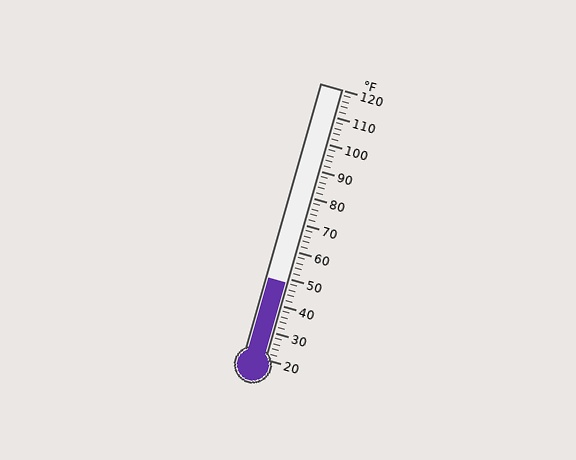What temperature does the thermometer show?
The thermometer shows approximately 48°F.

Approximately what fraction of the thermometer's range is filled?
The thermometer is filled to approximately 30% of its range.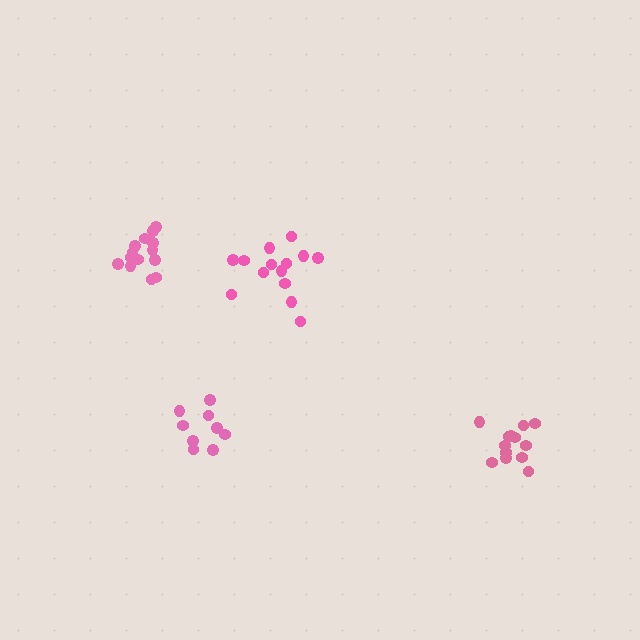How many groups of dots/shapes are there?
There are 4 groups.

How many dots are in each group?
Group 1: 9 dots, Group 2: 14 dots, Group 3: 13 dots, Group 4: 14 dots (50 total).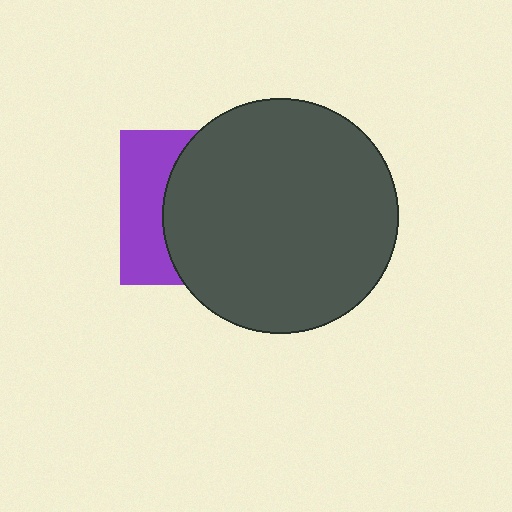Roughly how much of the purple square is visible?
A small part of it is visible (roughly 33%).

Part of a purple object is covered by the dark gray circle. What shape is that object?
It is a square.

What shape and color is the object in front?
The object in front is a dark gray circle.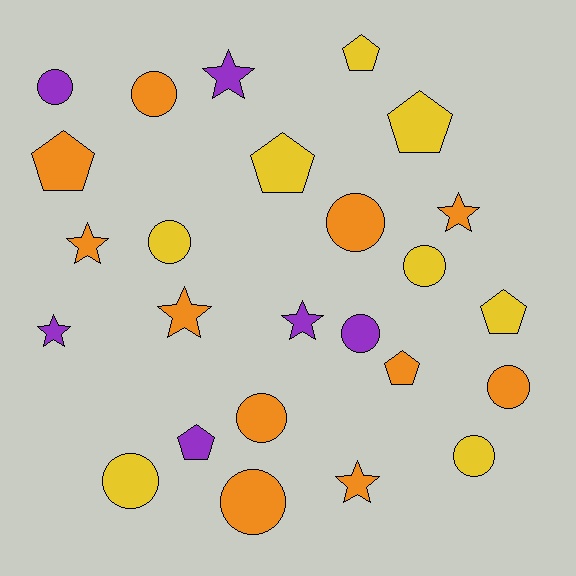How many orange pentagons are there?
There are 2 orange pentagons.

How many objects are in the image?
There are 25 objects.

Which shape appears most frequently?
Circle, with 11 objects.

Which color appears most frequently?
Orange, with 11 objects.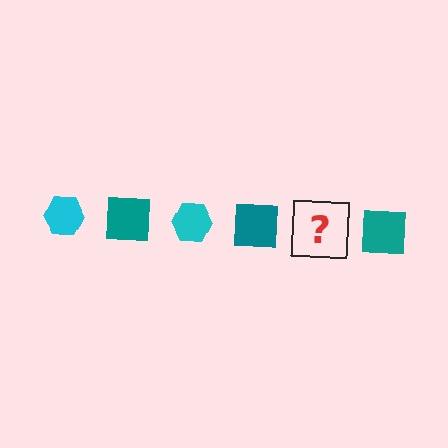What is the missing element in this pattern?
The missing element is a cyan hexagon.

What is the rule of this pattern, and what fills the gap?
The rule is that the pattern alternates between cyan hexagon and teal square. The gap should be filled with a cyan hexagon.